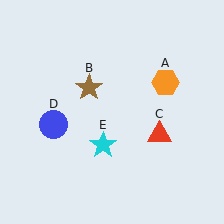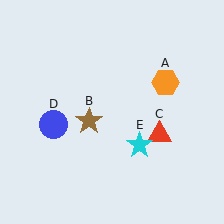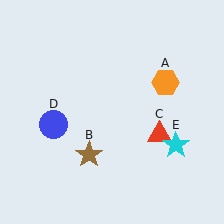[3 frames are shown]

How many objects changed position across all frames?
2 objects changed position: brown star (object B), cyan star (object E).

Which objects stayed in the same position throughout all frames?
Orange hexagon (object A) and red triangle (object C) and blue circle (object D) remained stationary.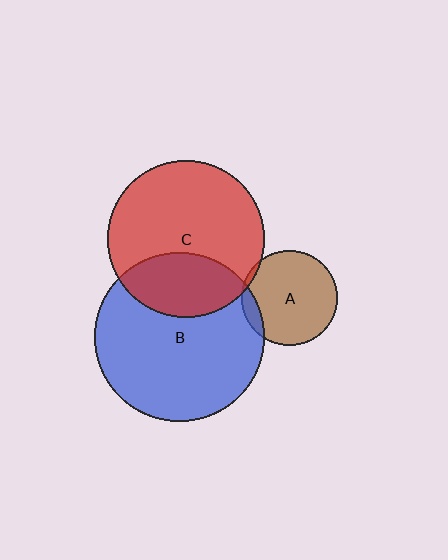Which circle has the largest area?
Circle B (blue).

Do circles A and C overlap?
Yes.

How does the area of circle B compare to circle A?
Approximately 3.1 times.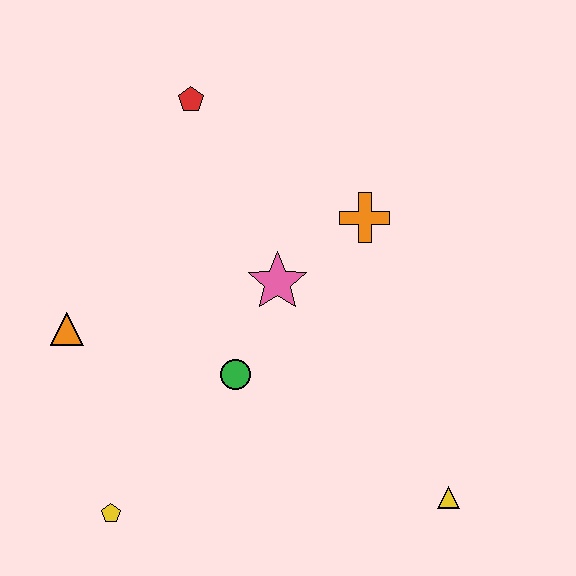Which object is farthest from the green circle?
The red pentagon is farthest from the green circle.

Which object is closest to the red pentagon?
The pink star is closest to the red pentagon.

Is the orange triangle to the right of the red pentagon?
No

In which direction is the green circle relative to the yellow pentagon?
The green circle is above the yellow pentagon.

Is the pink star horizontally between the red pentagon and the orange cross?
Yes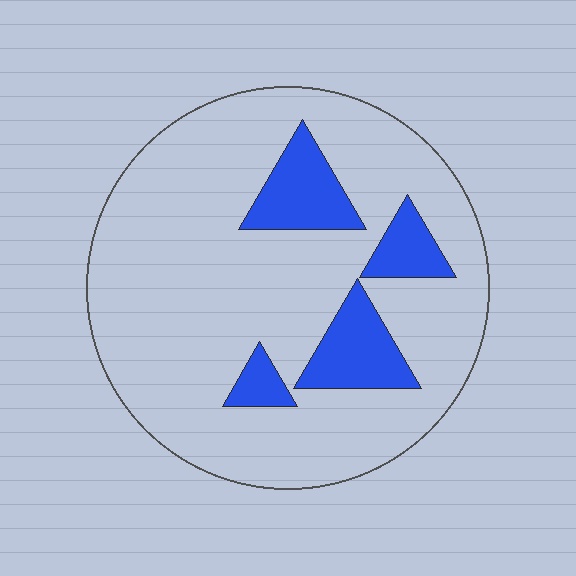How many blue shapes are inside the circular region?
4.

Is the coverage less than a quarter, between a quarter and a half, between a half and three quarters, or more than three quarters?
Less than a quarter.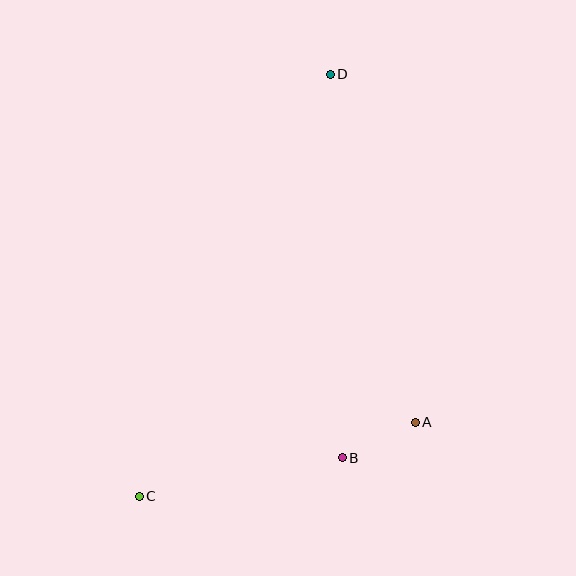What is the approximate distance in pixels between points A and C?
The distance between A and C is approximately 286 pixels.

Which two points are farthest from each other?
Points C and D are farthest from each other.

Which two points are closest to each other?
Points A and B are closest to each other.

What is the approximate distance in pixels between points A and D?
The distance between A and D is approximately 358 pixels.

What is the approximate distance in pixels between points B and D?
The distance between B and D is approximately 384 pixels.